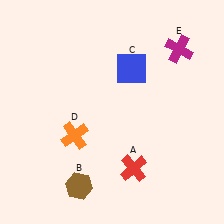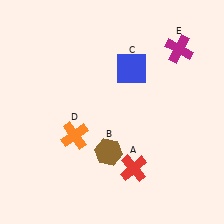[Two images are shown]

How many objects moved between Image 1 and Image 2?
1 object moved between the two images.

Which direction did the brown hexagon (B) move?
The brown hexagon (B) moved up.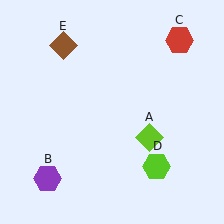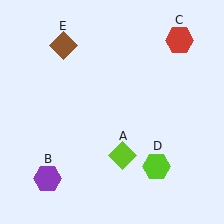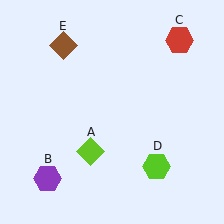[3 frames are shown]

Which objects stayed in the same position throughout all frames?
Purple hexagon (object B) and red hexagon (object C) and lime hexagon (object D) and brown diamond (object E) remained stationary.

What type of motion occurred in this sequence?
The lime diamond (object A) rotated clockwise around the center of the scene.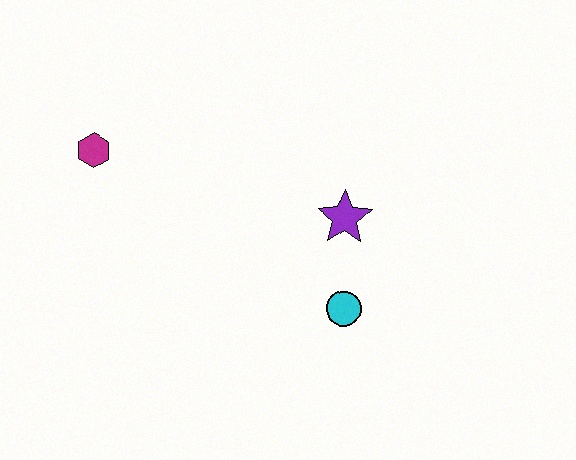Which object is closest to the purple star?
The cyan circle is closest to the purple star.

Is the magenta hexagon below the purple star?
No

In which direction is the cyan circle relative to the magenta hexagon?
The cyan circle is to the right of the magenta hexagon.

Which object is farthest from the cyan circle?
The magenta hexagon is farthest from the cyan circle.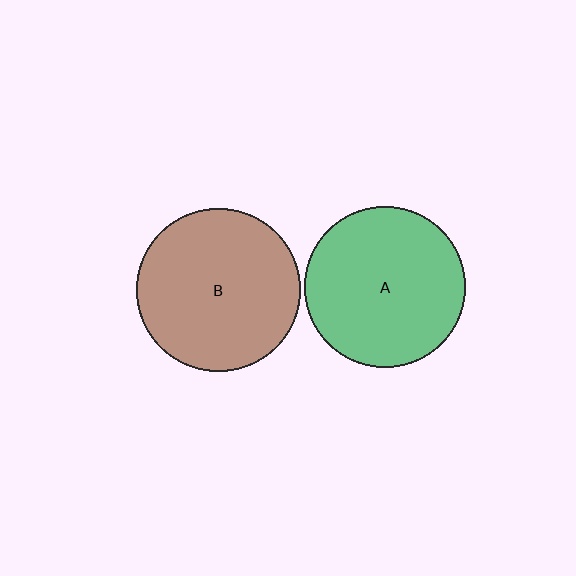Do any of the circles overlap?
No, none of the circles overlap.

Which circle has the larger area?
Circle B (brown).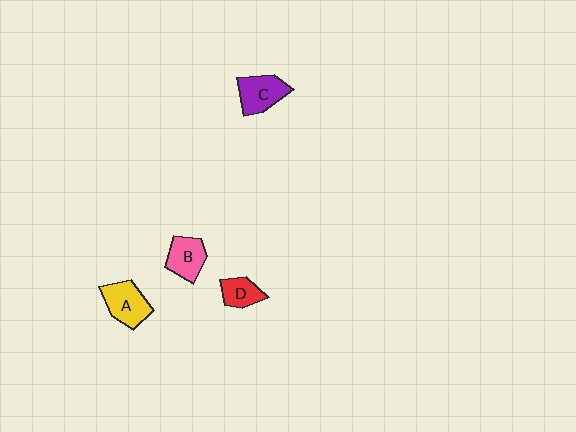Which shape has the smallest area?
Shape D (red).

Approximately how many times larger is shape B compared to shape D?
Approximately 1.3 times.